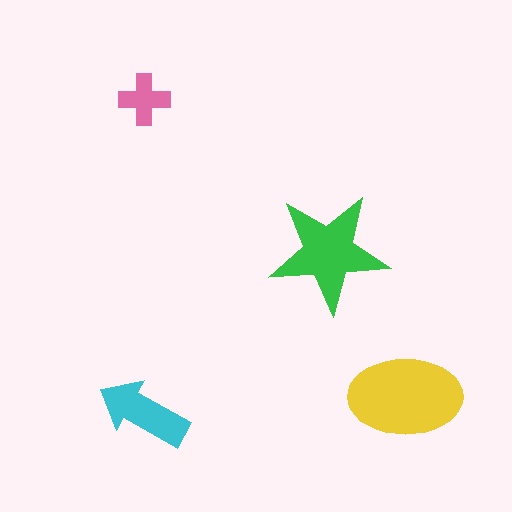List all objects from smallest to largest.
The pink cross, the cyan arrow, the green star, the yellow ellipse.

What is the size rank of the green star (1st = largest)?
2nd.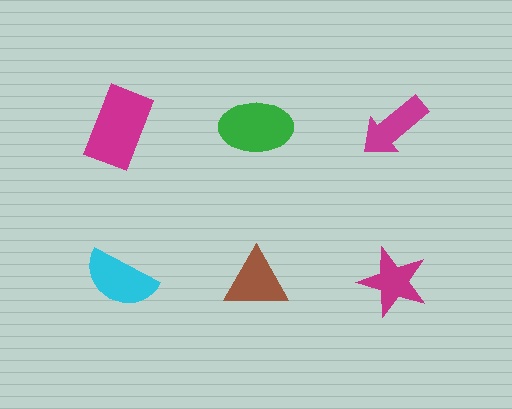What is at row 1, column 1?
A magenta rectangle.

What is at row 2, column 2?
A brown triangle.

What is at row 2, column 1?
A cyan semicircle.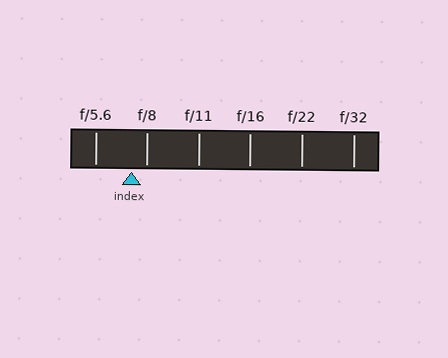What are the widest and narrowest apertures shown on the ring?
The widest aperture shown is f/5.6 and the narrowest is f/32.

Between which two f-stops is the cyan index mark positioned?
The index mark is between f/5.6 and f/8.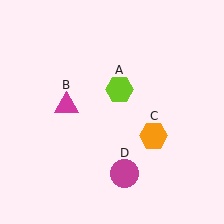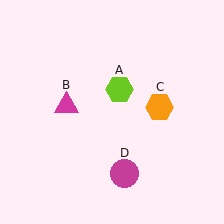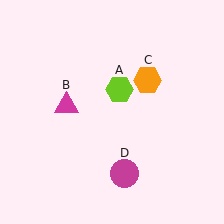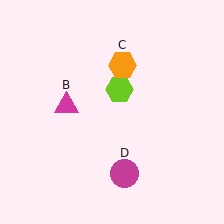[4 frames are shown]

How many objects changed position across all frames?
1 object changed position: orange hexagon (object C).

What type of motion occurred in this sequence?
The orange hexagon (object C) rotated counterclockwise around the center of the scene.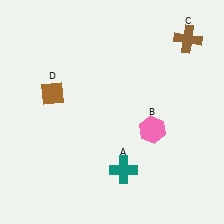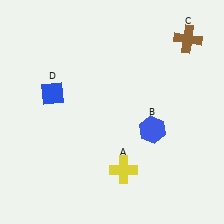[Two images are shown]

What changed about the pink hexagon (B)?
In Image 1, B is pink. In Image 2, it changed to blue.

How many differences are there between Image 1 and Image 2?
There are 3 differences between the two images.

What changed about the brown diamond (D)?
In Image 1, D is brown. In Image 2, it changed to blue.